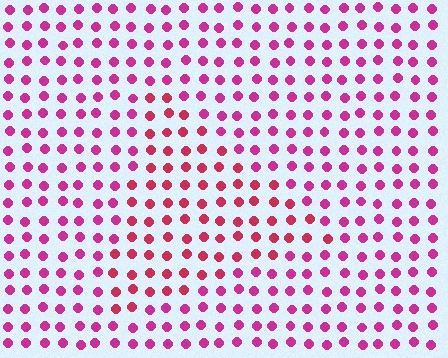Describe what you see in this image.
The image is filled with small magenta elements in a uniform arrangement. A triangle-shaped region is visible where the elements are tinted to a slightly different hue, forming a subtle color boundary.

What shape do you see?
I see a triangle.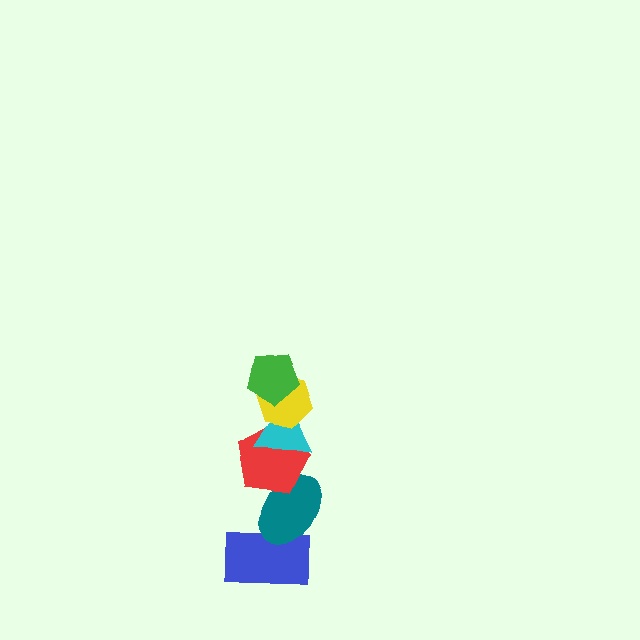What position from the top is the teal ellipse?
The teal ellipse is 5th from the top.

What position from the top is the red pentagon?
The red pentagon is 4th from the top.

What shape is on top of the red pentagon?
The cyan triangle is on top of the red pentagon.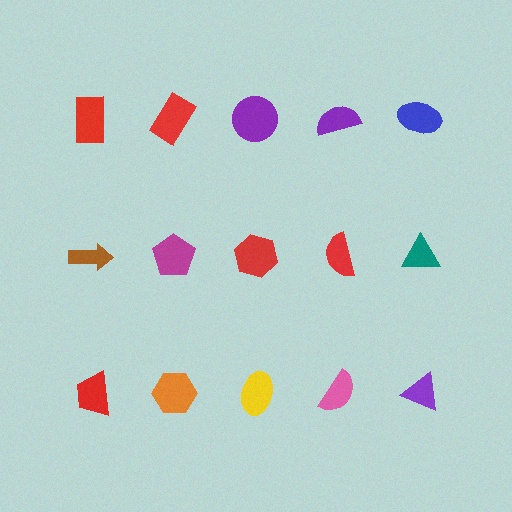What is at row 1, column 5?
A blue ellipse.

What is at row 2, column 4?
A red semicircle.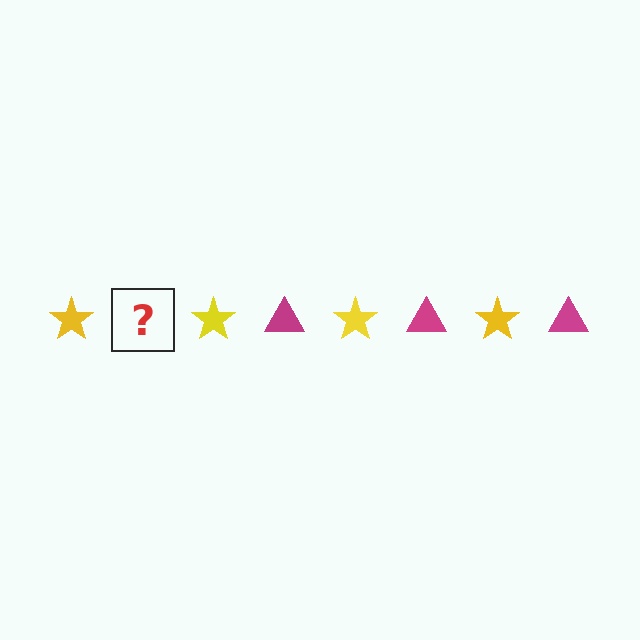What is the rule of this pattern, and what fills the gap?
The rule is that the pattern alternates between yellow star and magenta triangle. The gap should be filled with a magenta triangle.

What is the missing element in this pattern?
The missing element is a magenta triangle.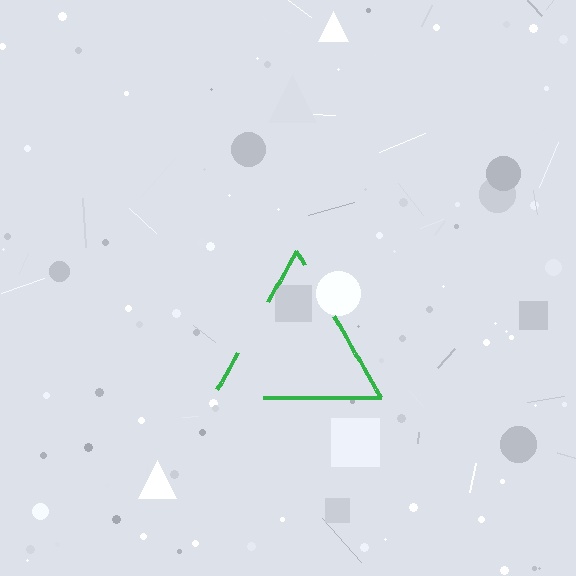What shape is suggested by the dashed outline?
The dashed outline suggests a triangle.